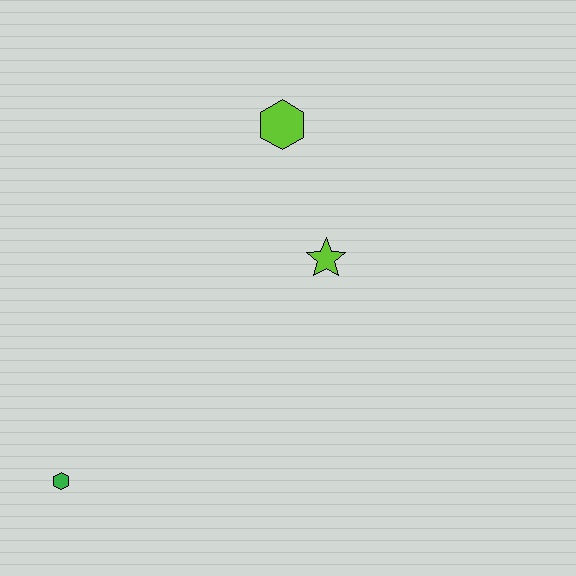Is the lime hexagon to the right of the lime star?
No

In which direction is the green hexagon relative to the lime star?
The green hexagon is to the left of the lime star.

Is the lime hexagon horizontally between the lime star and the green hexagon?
Yes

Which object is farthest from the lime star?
The green hexagon is farthest from the lime star.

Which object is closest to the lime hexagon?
The lime star is closest to the lime hexagon.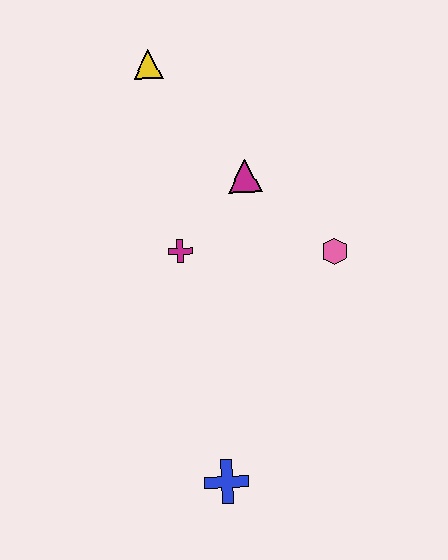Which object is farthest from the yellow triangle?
The blue cross is farthest from the yellow triangle.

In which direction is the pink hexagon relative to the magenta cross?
The pink hexagon is to the right of the magenta cross.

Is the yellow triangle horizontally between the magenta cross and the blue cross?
No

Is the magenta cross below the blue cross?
No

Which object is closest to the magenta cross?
The magenta triangle is closest to the magenta cross.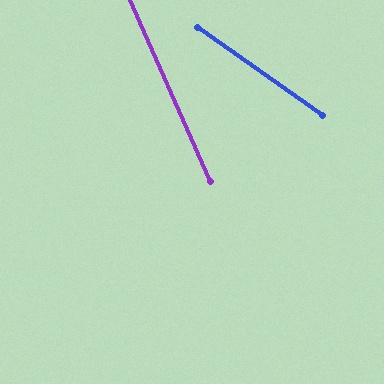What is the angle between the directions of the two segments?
Approximately 31 degrees.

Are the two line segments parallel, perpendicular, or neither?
Neither parallel nor perpendicular — they differ by about 31°.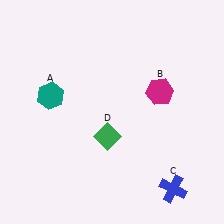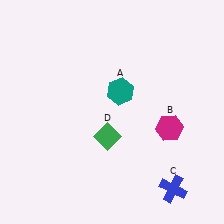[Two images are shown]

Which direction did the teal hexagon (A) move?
The teal hexagon (A) moved right.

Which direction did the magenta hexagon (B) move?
The magenta hexagon (B) moved down.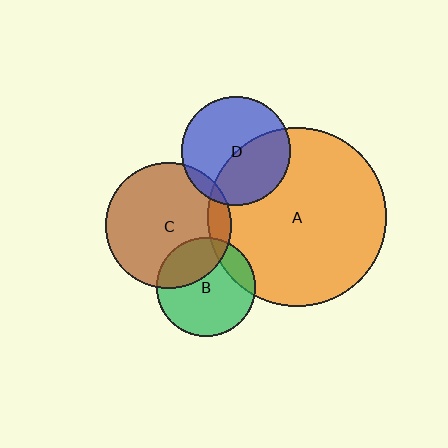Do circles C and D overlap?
Yes.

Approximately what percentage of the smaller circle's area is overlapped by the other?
Approximately 10%.